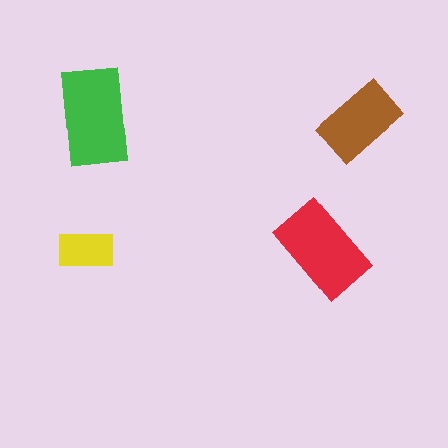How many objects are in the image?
There are 4 objects in the image.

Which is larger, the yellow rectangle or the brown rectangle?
The brown one.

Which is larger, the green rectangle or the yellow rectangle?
The green one.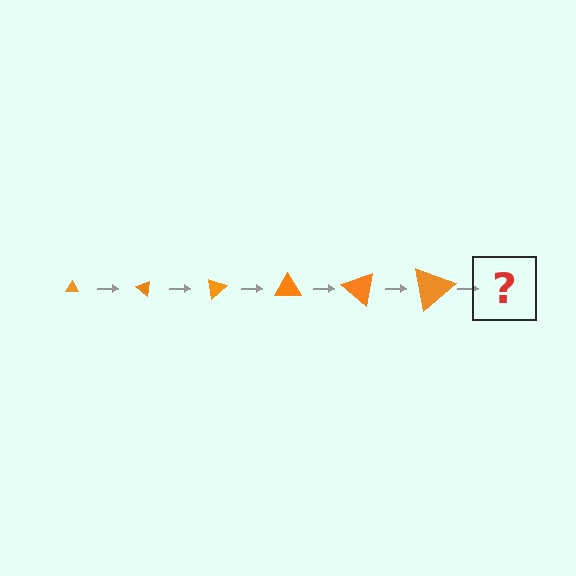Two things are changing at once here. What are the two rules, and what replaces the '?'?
The two rules are that the triangle grows larger each step and it rotates 40 degrees each step. The '?' should be a triangle, larger than the previous one and rotated 240 degrees from the start.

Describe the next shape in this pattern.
It should be a triangle, larger than the previous one and rotated 240 degrees from the start.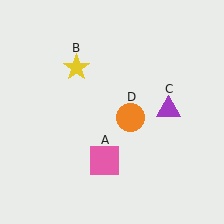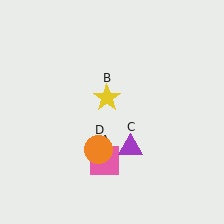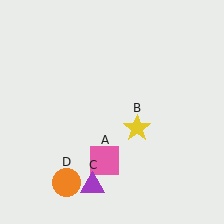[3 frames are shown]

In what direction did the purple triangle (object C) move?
The purple triangle (object C) moved down and to the left.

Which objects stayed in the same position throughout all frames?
Pink square (object A) remained stationary.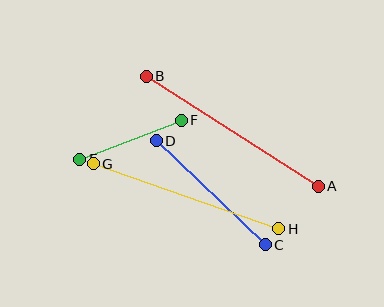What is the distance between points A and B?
The distance is approximately 204 pixels.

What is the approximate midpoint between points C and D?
The midpoint is at approximately (211, 193) pixels.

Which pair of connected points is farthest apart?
Points A and B are farthest apart.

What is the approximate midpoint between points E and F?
The midpoint is at approximately (130, 140) pixels.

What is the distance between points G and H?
The distance is approximately 197 pixels.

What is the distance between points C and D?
The distance is approximately 151 pixels.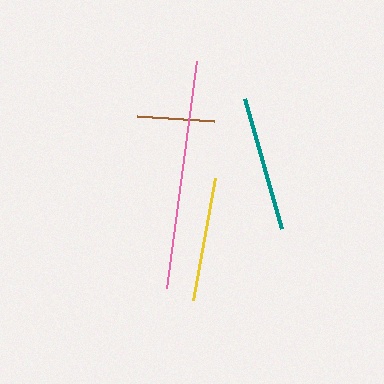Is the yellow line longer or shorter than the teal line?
The teal line is longer than the yellow line.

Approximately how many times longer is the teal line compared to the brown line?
The teal line is approximately 1.7 times the length of the brown line.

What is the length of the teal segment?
The teal segment is approximately 134 pixels long.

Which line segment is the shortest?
The brown line is the shortest at approximately 77 pixels.